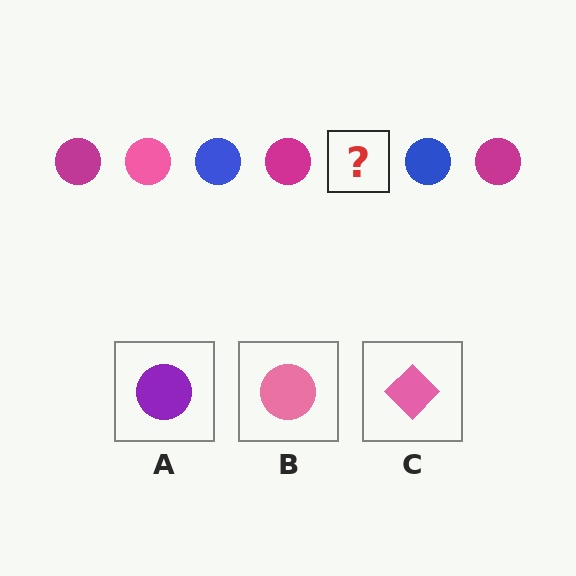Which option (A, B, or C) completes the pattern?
B.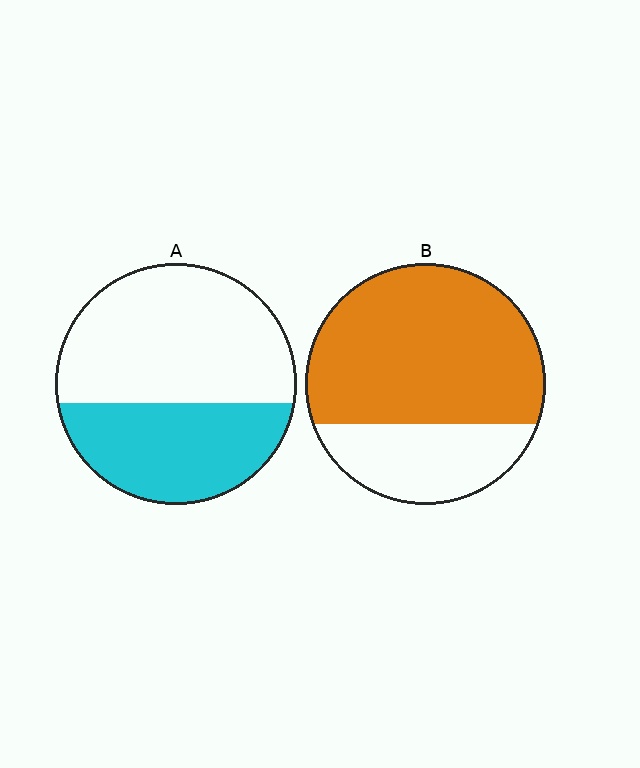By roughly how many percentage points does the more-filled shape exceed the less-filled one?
By roughly 30 percentage points (B over A).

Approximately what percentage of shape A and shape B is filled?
A is approximately 40% and B is approximately 70%.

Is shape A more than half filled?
No.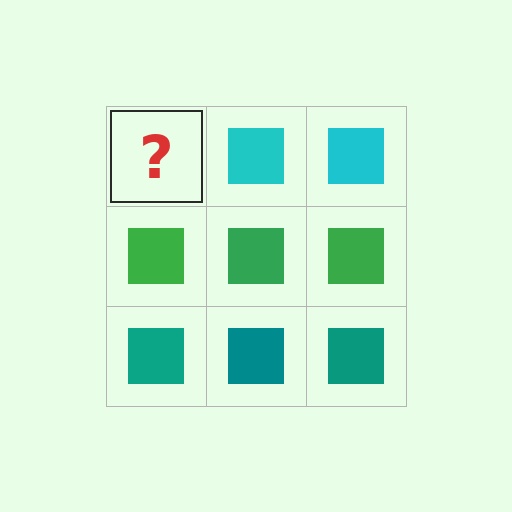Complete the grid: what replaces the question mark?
The question mark should be replaced with a cyan square.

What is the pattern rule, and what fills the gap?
The rule is that each row has a consistent color. The gap should be filled with a cyan square.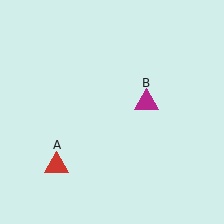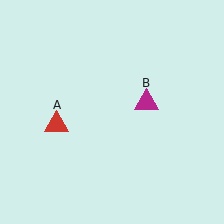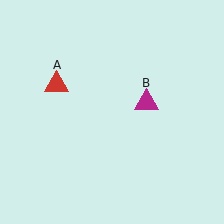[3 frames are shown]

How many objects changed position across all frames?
1 object changed position: red triangle (object A).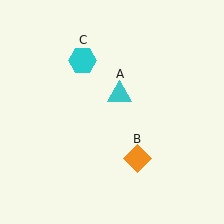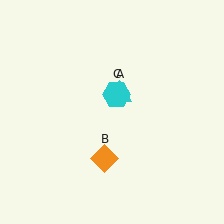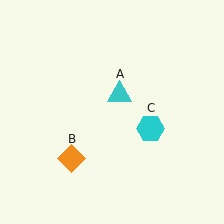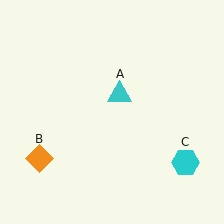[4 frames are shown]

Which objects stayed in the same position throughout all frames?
Cyan triangle (object A) remained stationary.